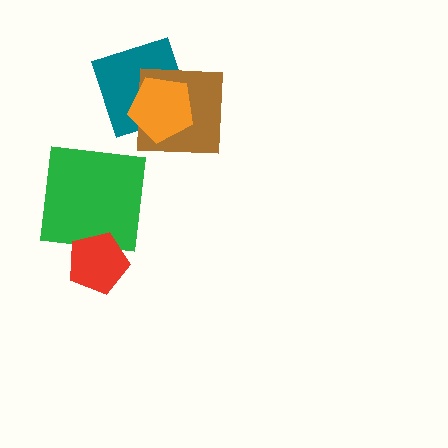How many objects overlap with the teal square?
2 objects overlap with the teal square.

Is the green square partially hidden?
Yes, it is partially covered by another shape.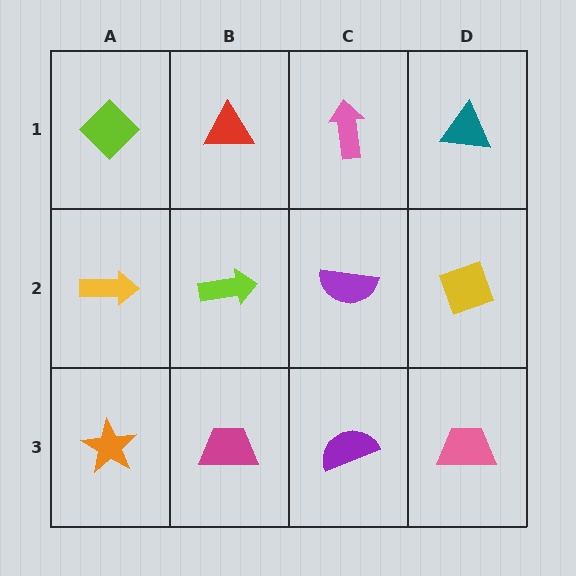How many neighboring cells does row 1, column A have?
2.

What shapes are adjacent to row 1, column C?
A purple semicircle (row 2, column C), a red triangle (row 1, column B), a teal triangle (row 1, column D).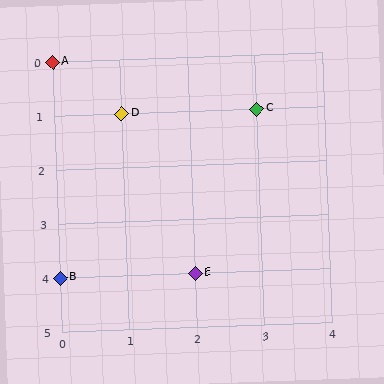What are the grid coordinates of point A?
Point A is at grid coordinates (0, 0).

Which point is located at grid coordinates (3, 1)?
Point C is at (3, 1).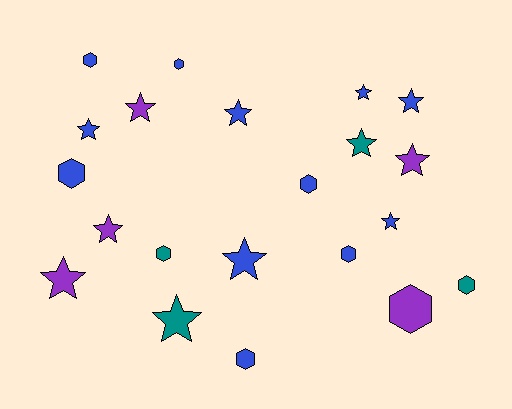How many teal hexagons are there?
There are 2 teal hexagons.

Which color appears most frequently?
Blue, with 12 objects.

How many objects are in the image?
There are 21 objects.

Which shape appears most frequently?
Star, with 12 objects.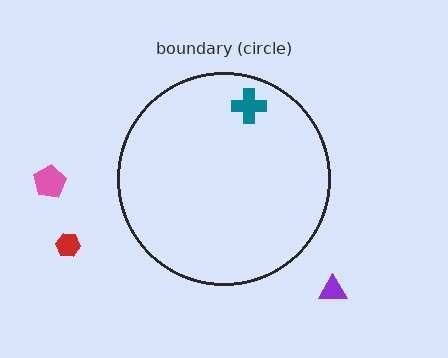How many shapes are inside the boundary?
1 inside, 3 outside.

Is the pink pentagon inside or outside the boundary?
Outside.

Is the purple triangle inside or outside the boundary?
Outside.